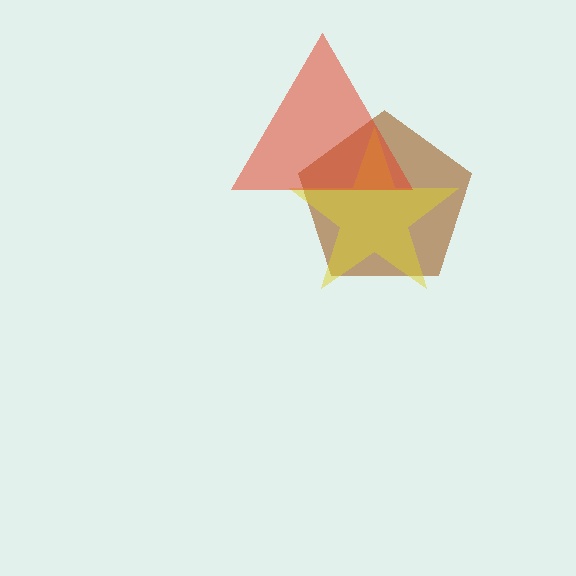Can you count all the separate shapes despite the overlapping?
Yes, there are 3 separate shapes.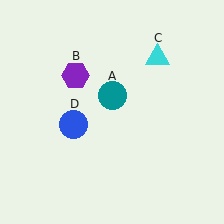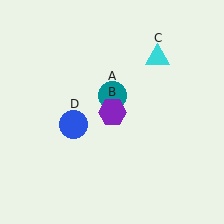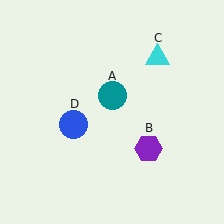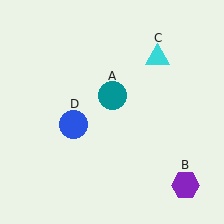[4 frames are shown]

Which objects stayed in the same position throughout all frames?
Teal circle (object A) and cyan triangle (object C) and blue circle (object D) remained stationary.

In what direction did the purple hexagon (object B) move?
The purple hexagon (object B) moved down and to the right.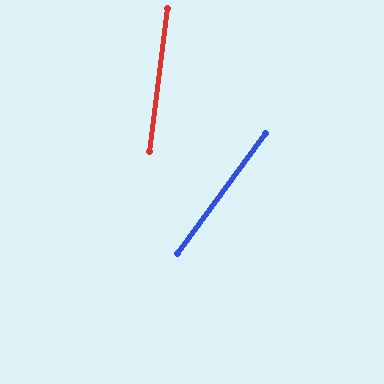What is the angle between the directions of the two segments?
Approximately 29 degrees.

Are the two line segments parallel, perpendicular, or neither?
Neither parallel nor perpendicular — they differ by about 29°.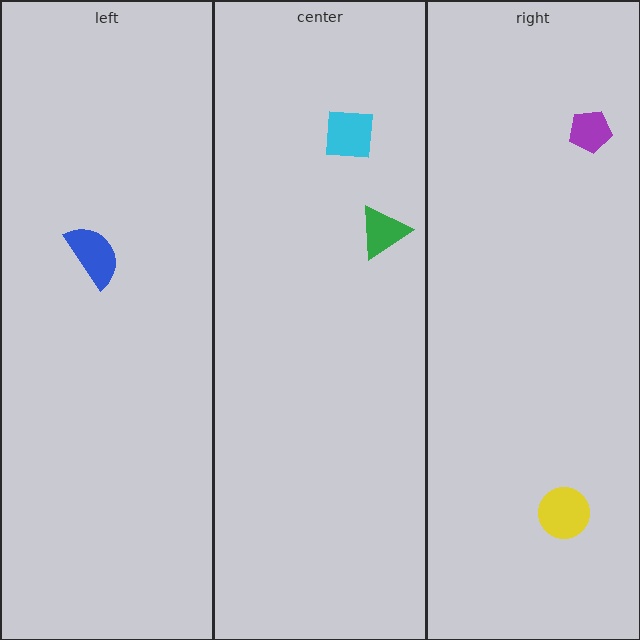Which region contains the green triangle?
The center region.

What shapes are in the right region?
The yellow circle, the purple pentagon.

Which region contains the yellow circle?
The right region.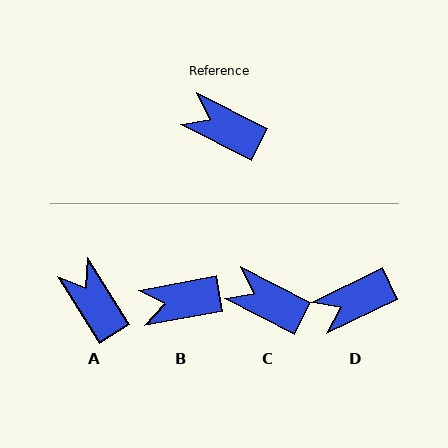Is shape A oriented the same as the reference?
No, it is off by about 31 degrees.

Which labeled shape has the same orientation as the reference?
C.